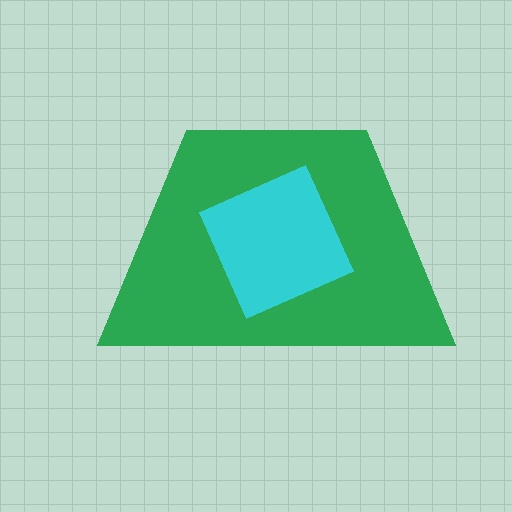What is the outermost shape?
The green trapezoid.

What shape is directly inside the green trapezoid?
The cyan diamond.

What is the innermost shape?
The cyan diamond.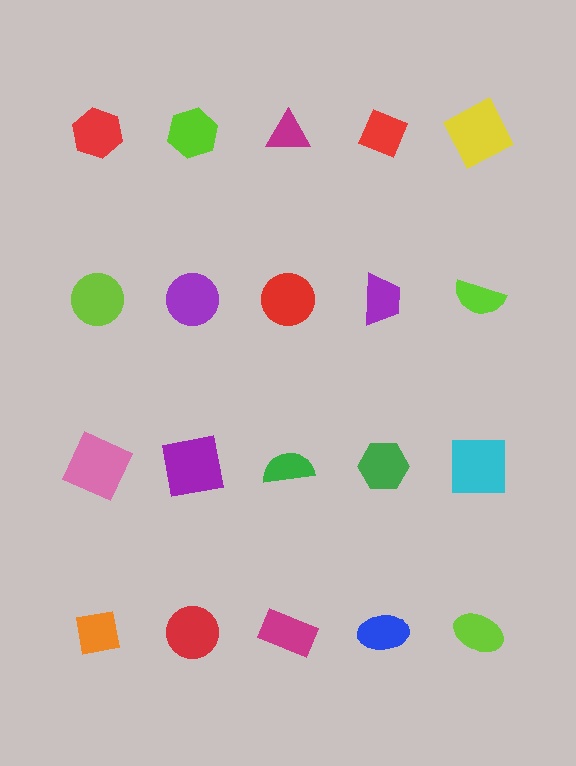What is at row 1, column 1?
A red hexagon.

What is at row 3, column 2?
A purple square.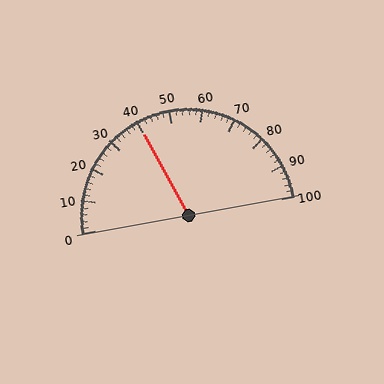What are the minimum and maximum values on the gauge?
The gauge ranges from 0 to 100.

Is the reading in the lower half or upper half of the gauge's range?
The reading is in the lower half of the range (0 to 100).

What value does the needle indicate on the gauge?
The needle indicates approximately 40.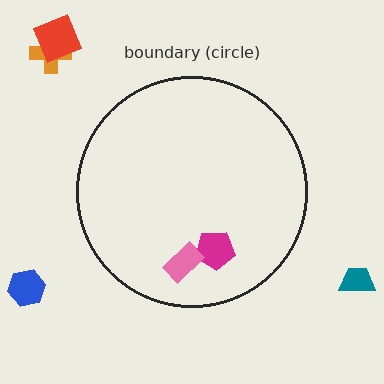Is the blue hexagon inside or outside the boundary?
Outside.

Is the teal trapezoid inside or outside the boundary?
Outside.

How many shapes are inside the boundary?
2 inside, 4 outside.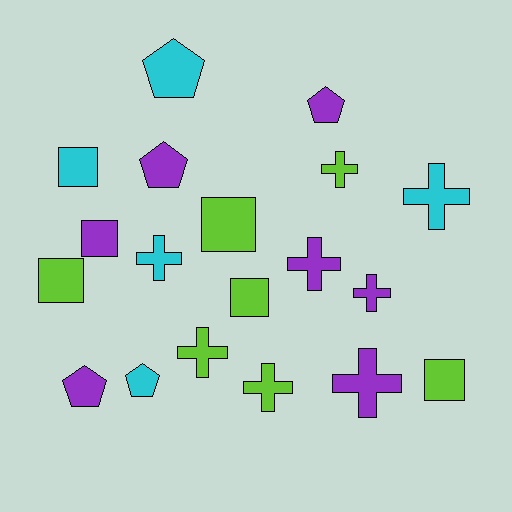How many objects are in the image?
There are 19 objects.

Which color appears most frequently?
Purple, with 7 objects.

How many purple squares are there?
There is 1 purple square.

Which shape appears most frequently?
Cross, with 8 objects.